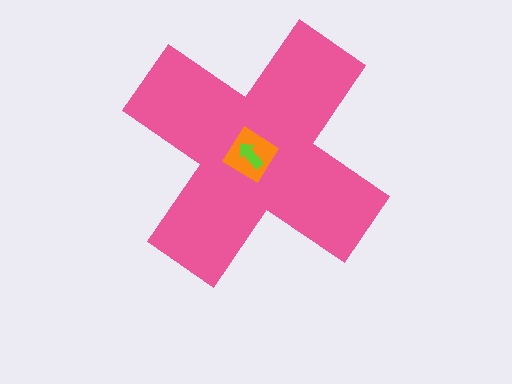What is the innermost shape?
The lime arrow.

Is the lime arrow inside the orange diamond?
Yes.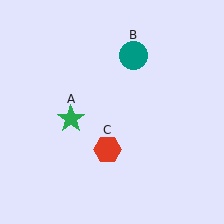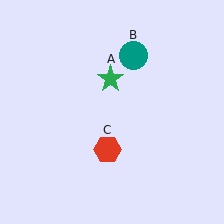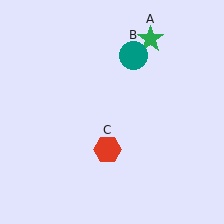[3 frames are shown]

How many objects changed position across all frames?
1 object changed position: green star (object A).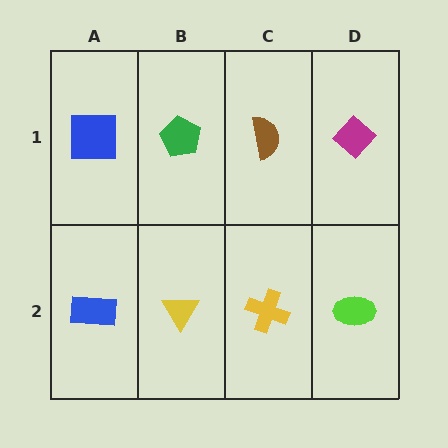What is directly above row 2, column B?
A green pentagon.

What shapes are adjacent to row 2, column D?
A magenta diamond (row 1, column D), a yellow cross (row 2, column C).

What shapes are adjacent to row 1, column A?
A blue rectangle (row 2, column A), a green pentagon (row 1, column B).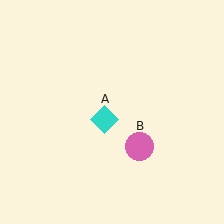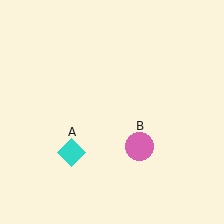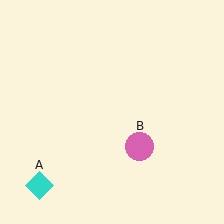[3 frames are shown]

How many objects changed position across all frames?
1 object changed position: cyan diamond (object A).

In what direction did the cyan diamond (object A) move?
The cyan diamond (object A) moved down and to the left.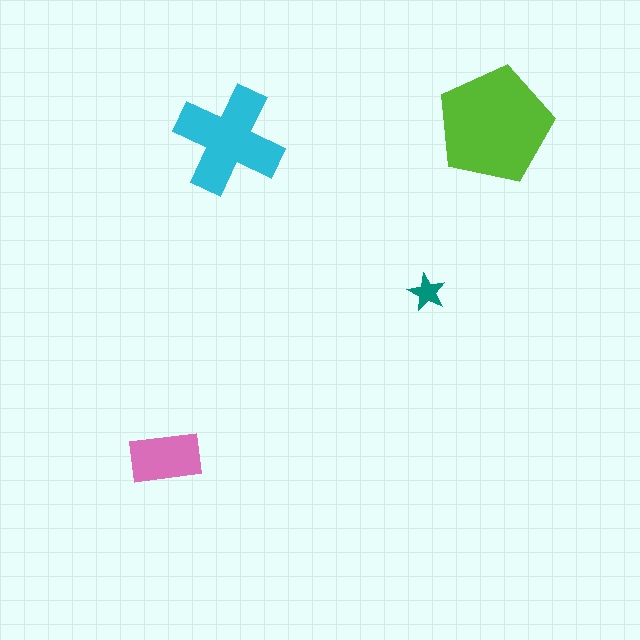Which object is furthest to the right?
The lime pentagon is rightmost.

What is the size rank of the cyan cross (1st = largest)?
2nd.